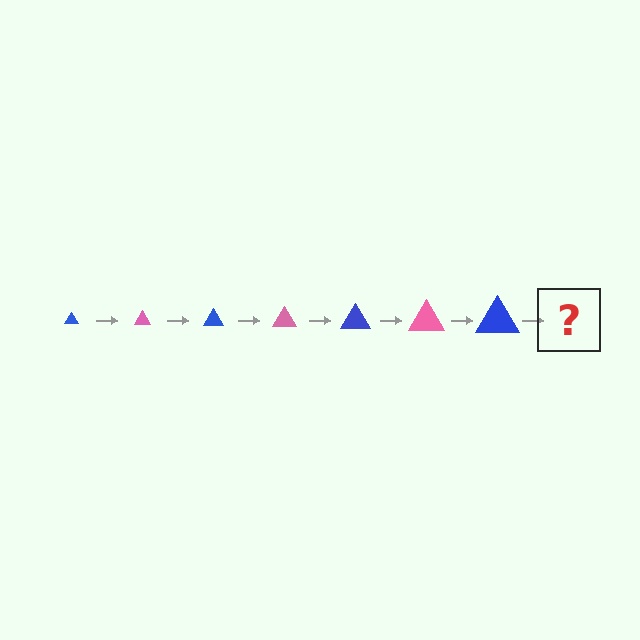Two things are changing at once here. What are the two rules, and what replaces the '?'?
The two rules are that the triangle grows larger each step and the color cycles through blue and pink. The '?' should be a pink triangle, larger than the previous one.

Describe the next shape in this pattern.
It should be a pink triangle, larger than the previous one.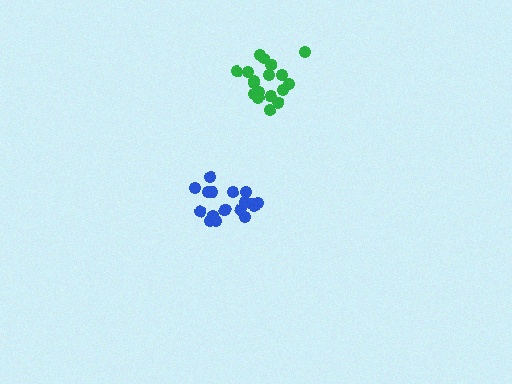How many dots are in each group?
Group 1: 18 dots, Group 2: 18 dots (36 total).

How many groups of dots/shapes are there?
There are 2 groups.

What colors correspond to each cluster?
The clusters are colored: blue, green.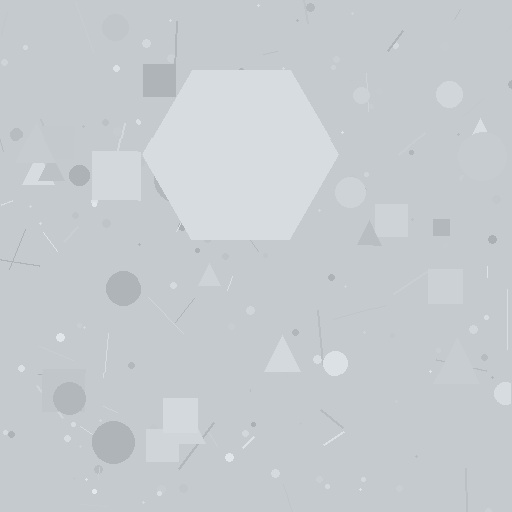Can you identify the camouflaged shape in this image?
The camouflaged shape is a hexagon.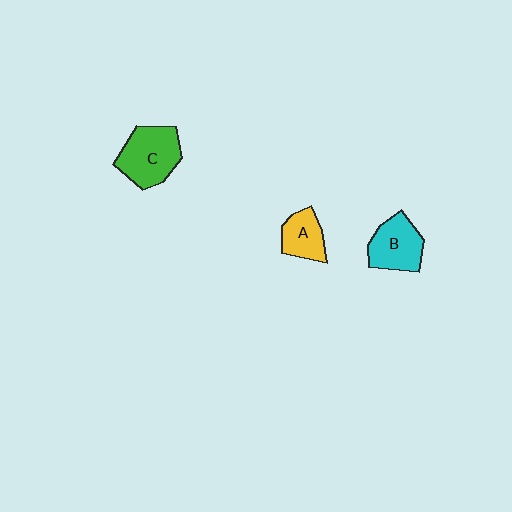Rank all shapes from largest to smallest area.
From largest to smallest: C (green), B (cyan), A (yellow).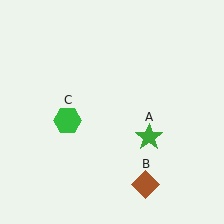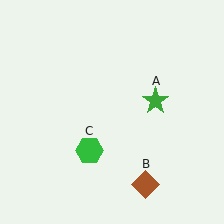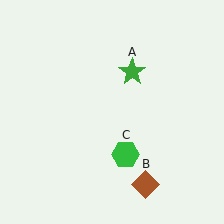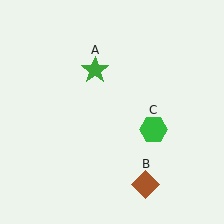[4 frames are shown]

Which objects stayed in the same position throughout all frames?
Brown diamond (object B) remained stationary.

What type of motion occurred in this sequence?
The green star (object A), green hexagon (object C) rotated counterclockwise around the center of the scene.